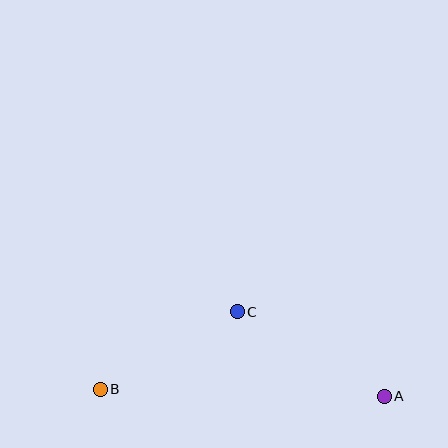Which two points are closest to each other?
Points B and C are closest to each other.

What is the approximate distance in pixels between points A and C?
The distance between A and C is approximately 170 pixels.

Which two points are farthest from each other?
Points A and B are farthest from each other.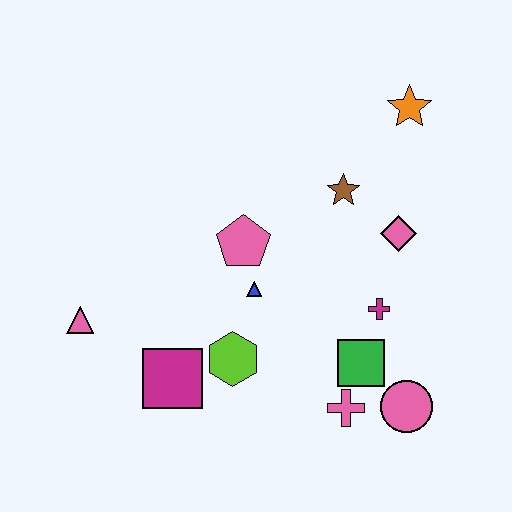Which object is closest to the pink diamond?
The brown star is closest to the pink diamond.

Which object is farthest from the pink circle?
The pink triangle is farthest from the pink circle.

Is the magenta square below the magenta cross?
Yes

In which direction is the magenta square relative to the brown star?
The magenta square is below the brown star.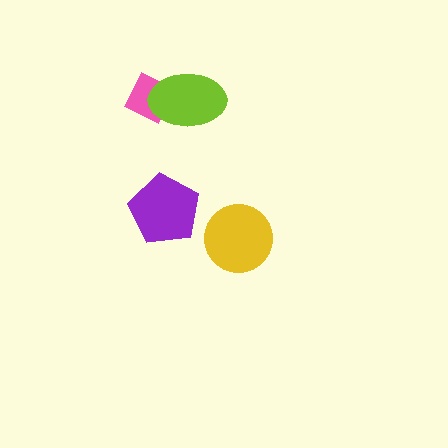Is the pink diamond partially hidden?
Yes, it is partially covered by another shape.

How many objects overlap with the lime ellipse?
1 object overlaps with the lime ellipse.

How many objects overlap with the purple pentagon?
0 objects overlap with the purple pentagon.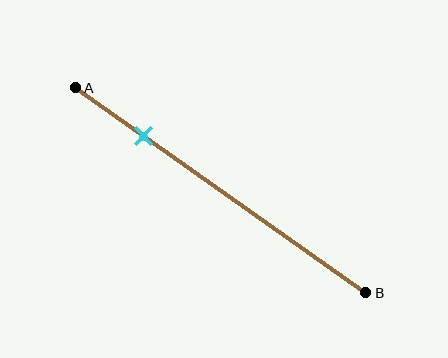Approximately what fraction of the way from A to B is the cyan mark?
The cyan mark is approximately 25% of the way from A to B.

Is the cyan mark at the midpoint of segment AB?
No, the mark is at about 25% from A, not at the 50% midpoint.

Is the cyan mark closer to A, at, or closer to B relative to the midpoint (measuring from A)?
The cyan mark is closer to point A than the midpoint of segment AB.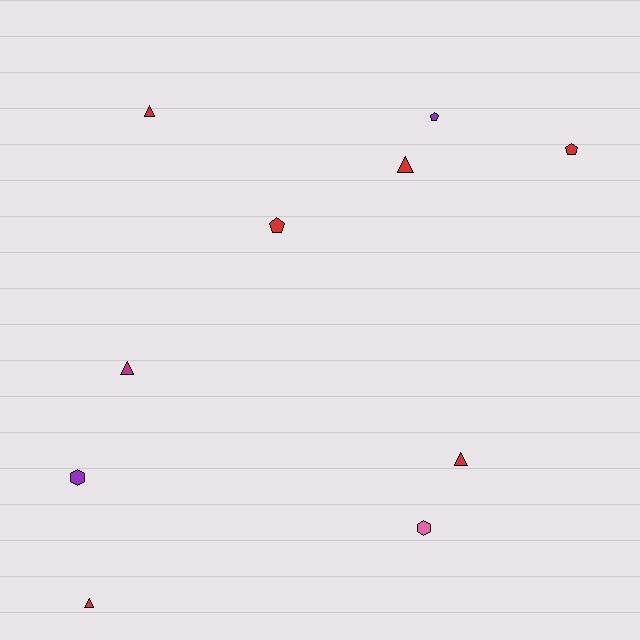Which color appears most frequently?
Red, with 6 objects.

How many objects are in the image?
There are 10 objects.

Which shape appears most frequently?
Triangle, with 5 objects.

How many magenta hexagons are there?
There are no magenta hexagons.